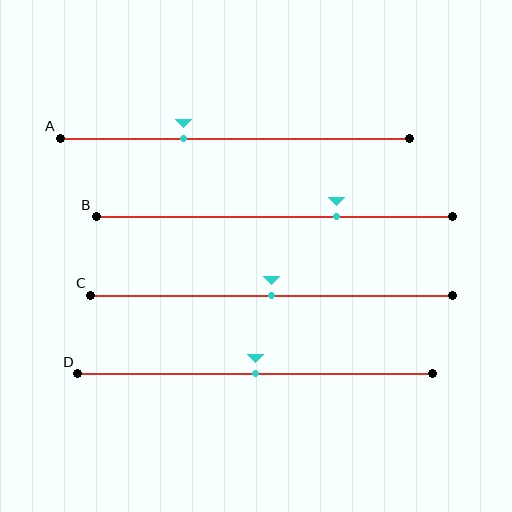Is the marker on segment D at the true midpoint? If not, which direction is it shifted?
Yes, the marker on segment D is at the true midpoint.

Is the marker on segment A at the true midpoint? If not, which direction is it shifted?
No, the marker on segment A is shifted to the left by about 15% of the segment length.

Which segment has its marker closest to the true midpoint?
Segment C has its marker closest to the true midpoint.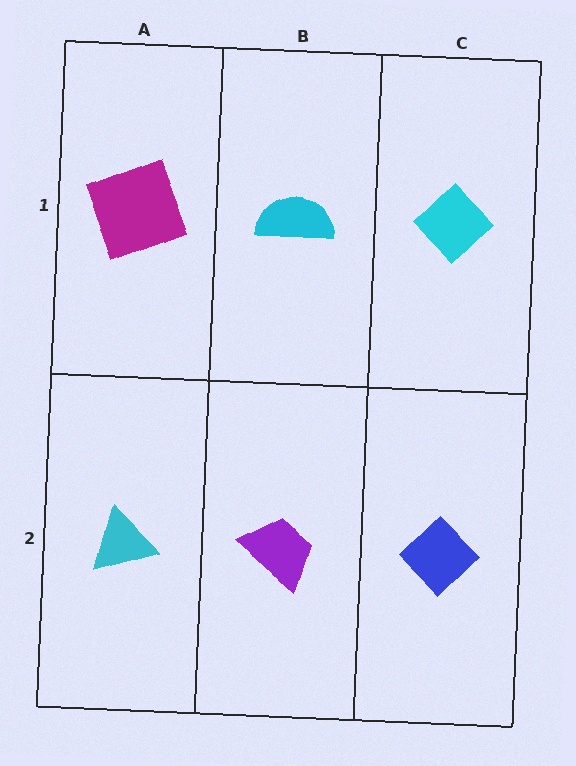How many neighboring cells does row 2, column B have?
3.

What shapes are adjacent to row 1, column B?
A purple trapezoid (row 2, column B), a magenta square (row 1, column A), a cyan diamond (row 1, column C).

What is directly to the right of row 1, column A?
A cyan semicircle.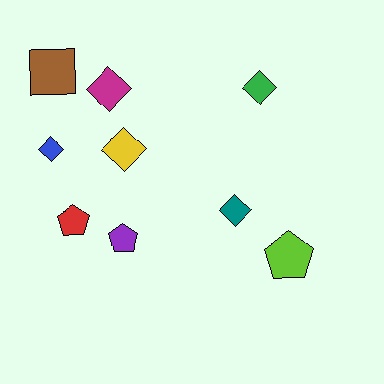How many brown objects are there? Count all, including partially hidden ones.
There is 1 brown object.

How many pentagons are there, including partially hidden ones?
There are 3 pentagons.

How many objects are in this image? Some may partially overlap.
There are 9 objects.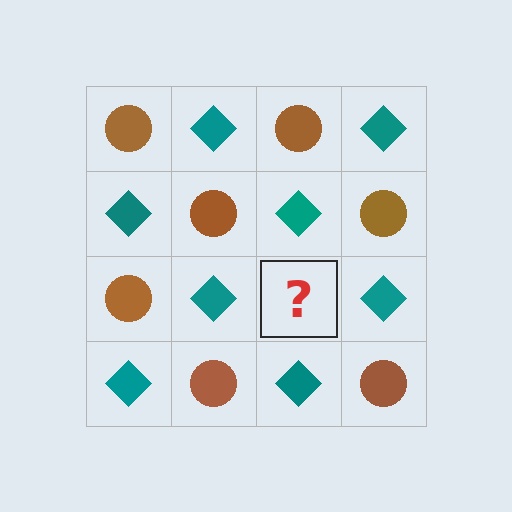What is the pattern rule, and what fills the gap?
The rule is that it alternates brown circle and teal diamond in a checkerboard pattern. The gap should be filled with a brown circle.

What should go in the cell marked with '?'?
The missing cell should contain a brown circle.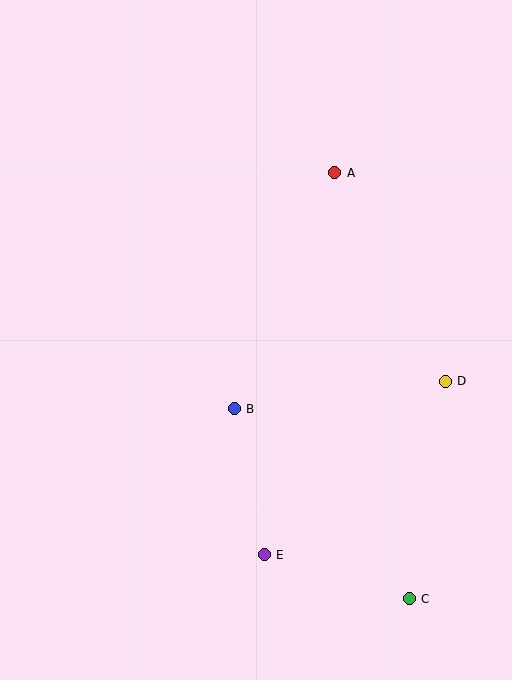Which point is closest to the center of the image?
Point B at (234, 409) is closest to the center.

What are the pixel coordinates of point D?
Point D is at (445, 381).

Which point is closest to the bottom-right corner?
Point C is closest to the bottom-right corner.